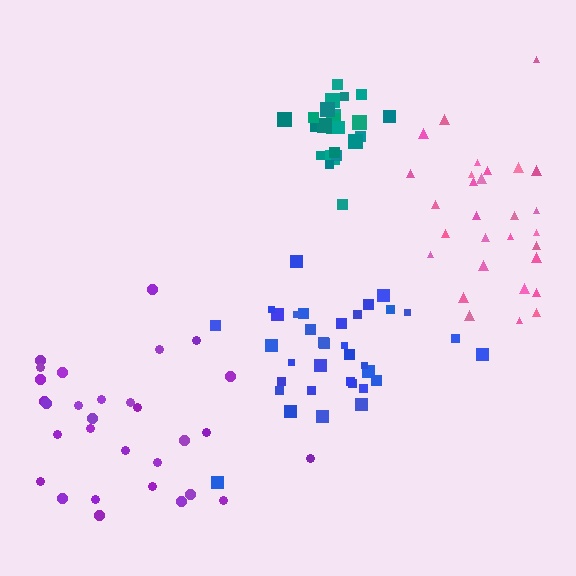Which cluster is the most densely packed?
Teal.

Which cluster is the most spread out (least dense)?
Purple.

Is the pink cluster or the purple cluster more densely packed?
Pink.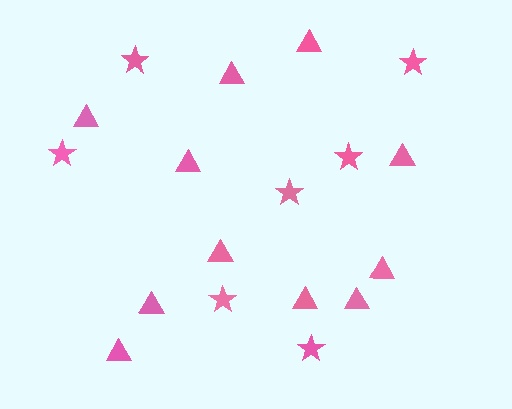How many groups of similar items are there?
There are 2 groups: one group of triangles (11) and one group of stars (7).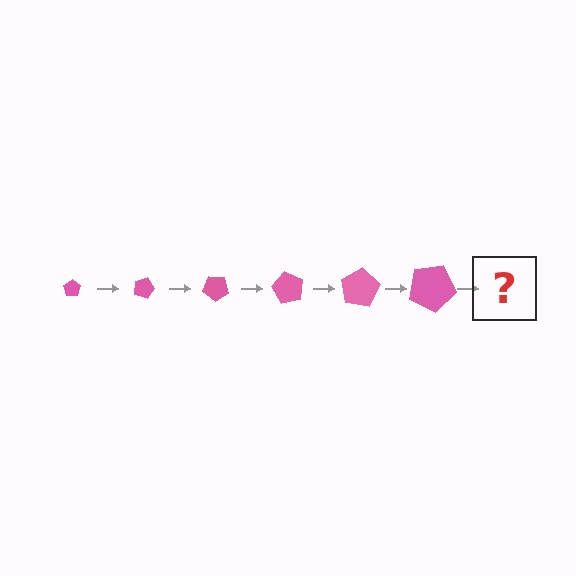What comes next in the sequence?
The next element should be a pentagon, larger than the previous one and rotated 120 degrees from the start.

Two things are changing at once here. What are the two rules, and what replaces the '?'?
The two rules are that the pentagon grows larger each step and it rotates 20 degrees each step. The '?' should be a pentagon, larger than the previous one and rotated 120 degrees from the start.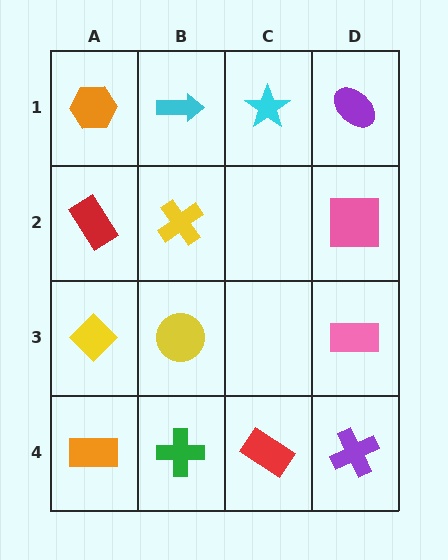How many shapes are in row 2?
3 shapes.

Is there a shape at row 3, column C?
No, that cell is empty.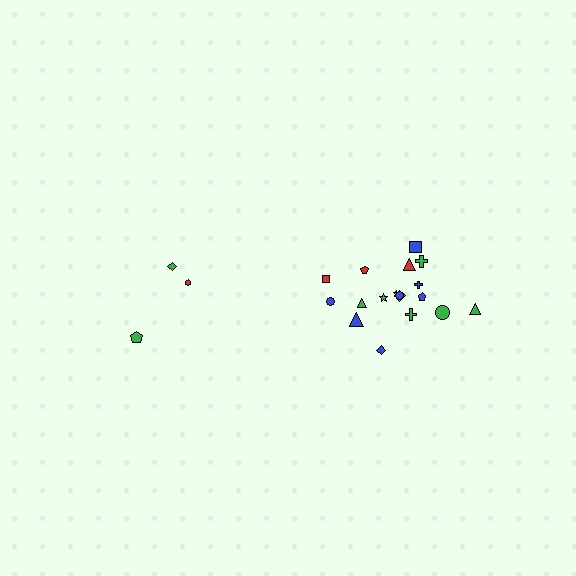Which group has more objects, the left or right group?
The right group.